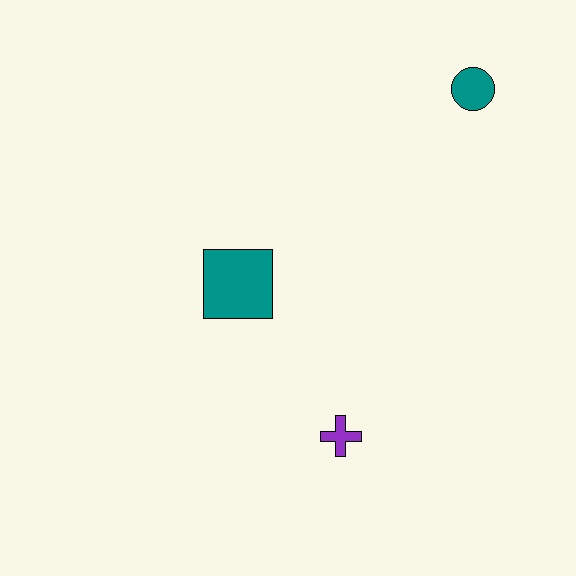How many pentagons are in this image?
There are no pentagons.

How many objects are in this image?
There are 3 objects.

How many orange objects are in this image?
There are no orange objects.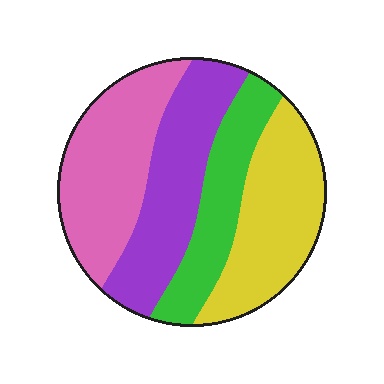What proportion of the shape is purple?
Purple takes up about one quarter (1/4) of the shape.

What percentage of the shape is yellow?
Yellow covers about 25% of the shape.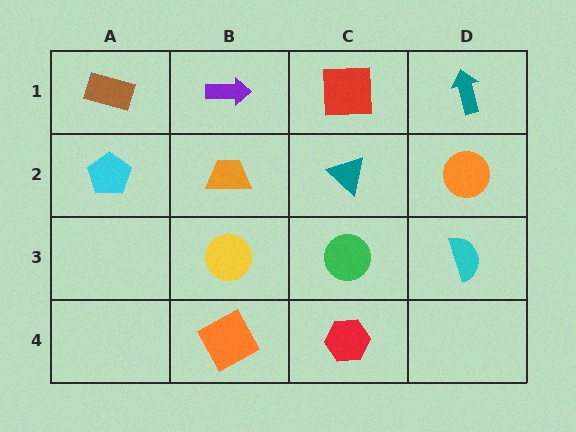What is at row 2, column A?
A cyan pentagon.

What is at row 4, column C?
A red hexagon.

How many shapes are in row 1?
4 shapes.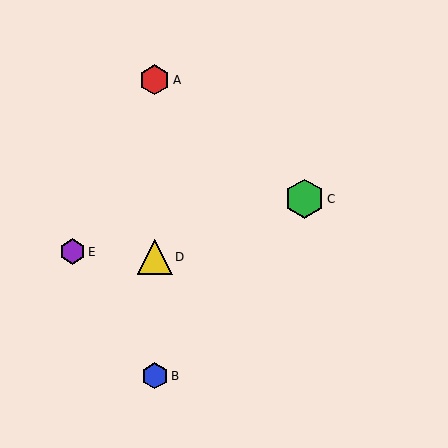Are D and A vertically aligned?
Yes, both are at x≈155.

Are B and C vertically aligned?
No, B is at x≈155 and C is at x≈304.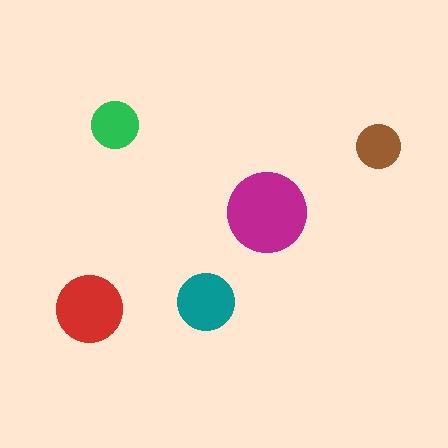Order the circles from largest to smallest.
the magenta one, the red one, the teal one, the green one, the brown one.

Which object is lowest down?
The red circle is bottommost.